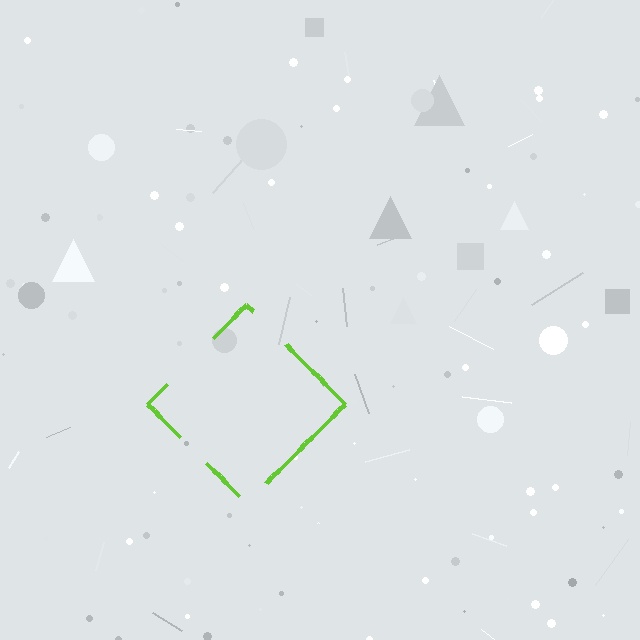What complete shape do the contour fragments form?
The contour fragments form a diamond.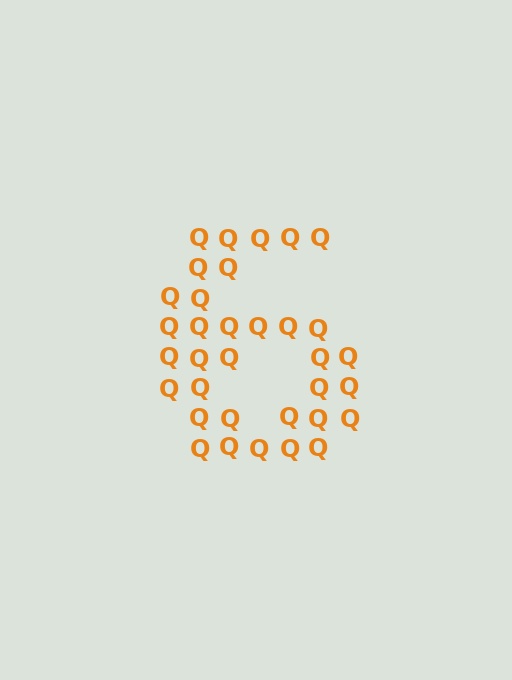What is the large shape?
The large shape is the digit 6.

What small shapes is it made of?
It is made of small letter Q's.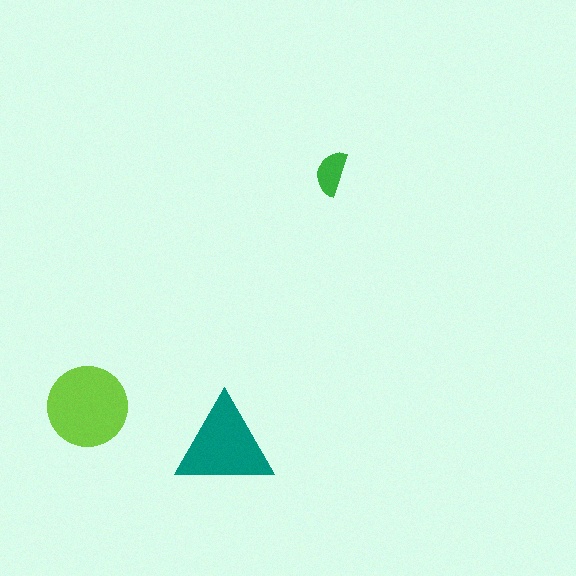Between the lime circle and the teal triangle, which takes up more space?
The lime circle.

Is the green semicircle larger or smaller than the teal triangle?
Smaller.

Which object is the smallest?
The green semicircle.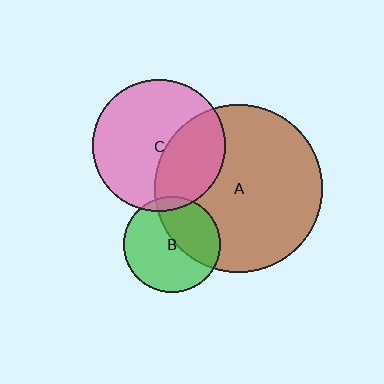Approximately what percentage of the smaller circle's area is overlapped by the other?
Approximately 10%.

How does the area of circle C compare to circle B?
Approximately 1.9 times.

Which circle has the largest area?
Circle A (brown).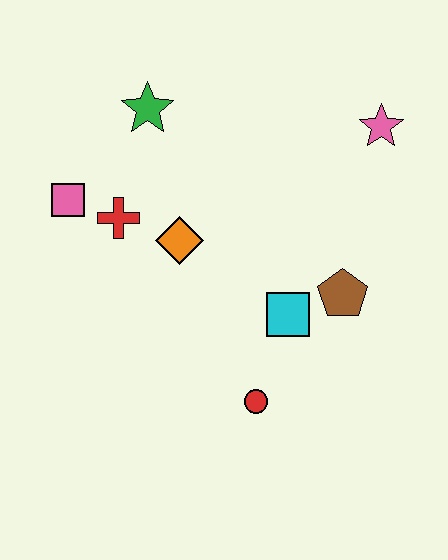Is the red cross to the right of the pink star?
No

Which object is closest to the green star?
The red cross is closest to the green star.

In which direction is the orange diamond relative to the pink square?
The orange diamond is to the right of the pink square.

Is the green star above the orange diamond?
Yes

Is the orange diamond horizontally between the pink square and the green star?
No